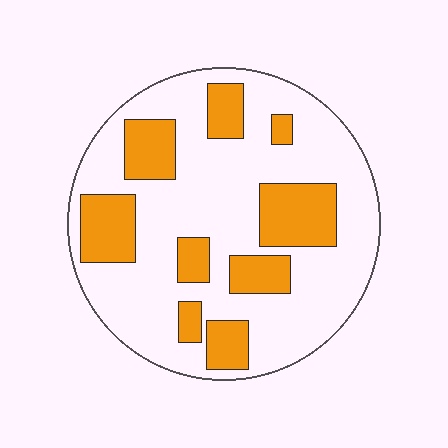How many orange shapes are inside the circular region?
9.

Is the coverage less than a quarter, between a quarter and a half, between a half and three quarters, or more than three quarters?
Between a quarter and a half.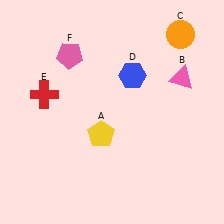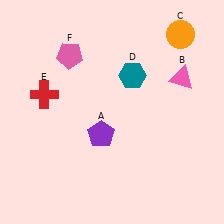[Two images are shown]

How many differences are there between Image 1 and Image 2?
There are 2 differences between the two images.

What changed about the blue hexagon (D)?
In Image 1, D is blue. In Image 2, it changed to teal.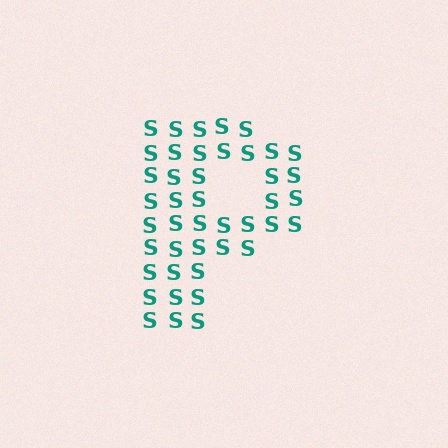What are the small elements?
The small elements are letter S's.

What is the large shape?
The large shape is the letter P.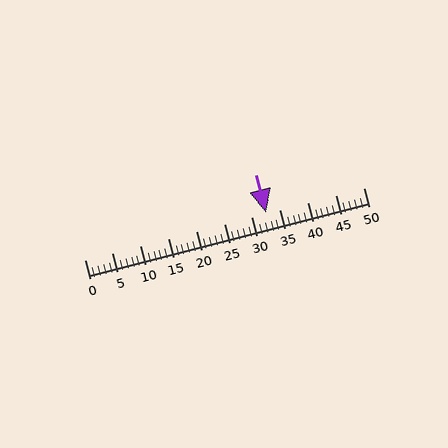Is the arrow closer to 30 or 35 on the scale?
The arrow is closer to 35.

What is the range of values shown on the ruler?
The ruler shows values from 0 to 50.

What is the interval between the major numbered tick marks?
The major tick marks are spaced 5 units apart.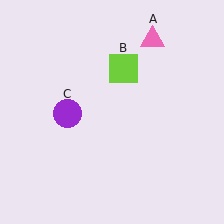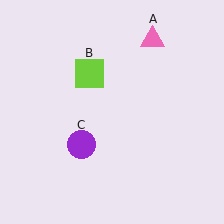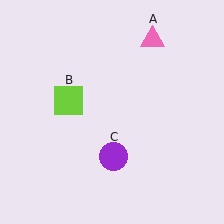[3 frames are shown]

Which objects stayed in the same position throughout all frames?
Pink triangle (object A) remained stationary.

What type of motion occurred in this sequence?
The lime square (object B), purple circle (object C) rotated counterclockwise around the center of the scene.